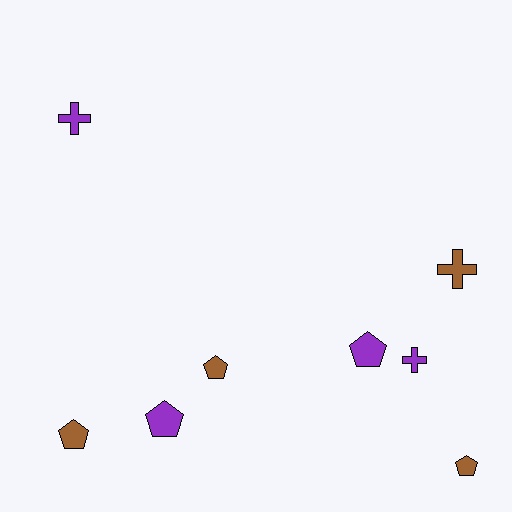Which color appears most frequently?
Brown, with 4 objects.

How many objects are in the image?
There are 8 objects.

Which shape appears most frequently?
Pentagon, with 5 objects.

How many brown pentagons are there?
There are 3 brown pentagons.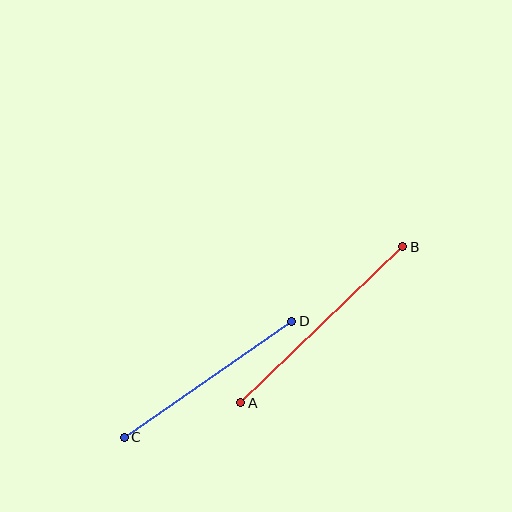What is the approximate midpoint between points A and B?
The midpoint is at approximately (322, 325) pixels.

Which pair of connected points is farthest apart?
Points A and B are farthest apart.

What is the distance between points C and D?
The distance is approximately 204 pixels.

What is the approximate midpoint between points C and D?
The midpoint is at approximately (208, 379) pixels.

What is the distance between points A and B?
The distance is approximately 225 pixels.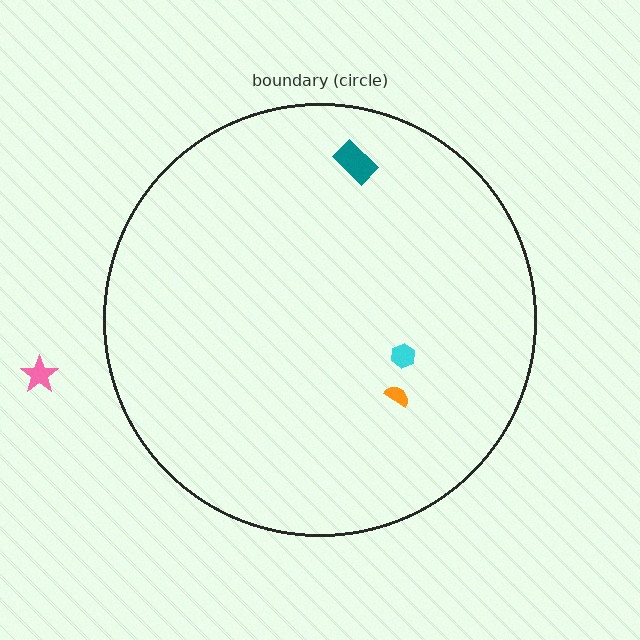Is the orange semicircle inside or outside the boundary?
Inside.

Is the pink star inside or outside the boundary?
Outside.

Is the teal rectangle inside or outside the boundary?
Inside.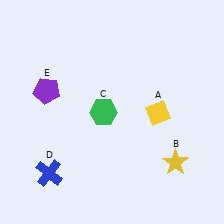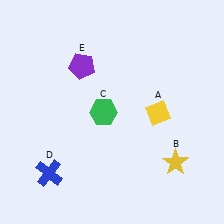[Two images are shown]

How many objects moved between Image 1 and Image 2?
1 object moved between the two images.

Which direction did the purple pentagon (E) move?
The purple pentagon (E) moved right.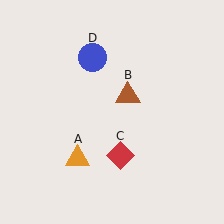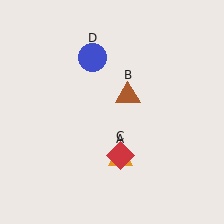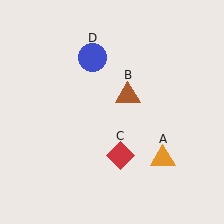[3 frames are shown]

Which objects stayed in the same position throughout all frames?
Brown triangle (object B) and red diamond (object C) and blue circle (object D) remained stationary.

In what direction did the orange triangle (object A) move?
The orange triangle (object A) moved right.